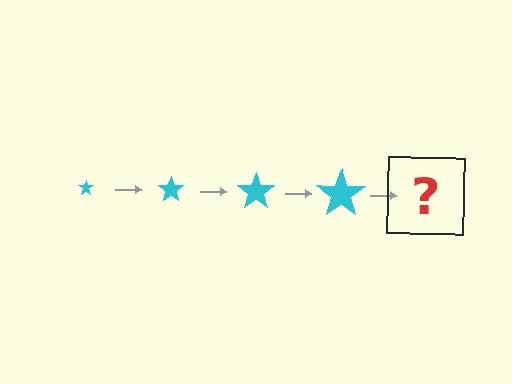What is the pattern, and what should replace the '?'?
The pattern is that the star gets progressively larger each step. The '?' should be a cyan star, larger than the previous one.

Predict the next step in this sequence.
The next step is a cyan star, larger than the previous one.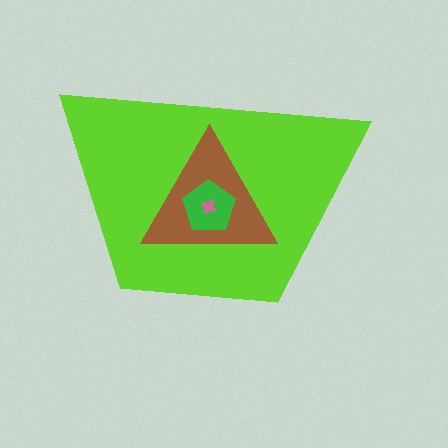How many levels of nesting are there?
4.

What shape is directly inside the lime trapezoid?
The brown triangle.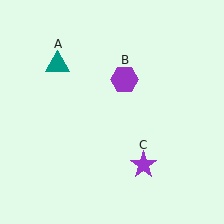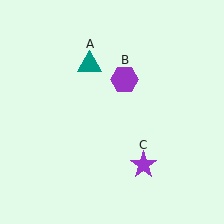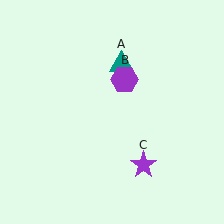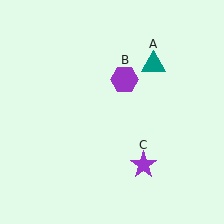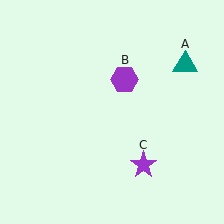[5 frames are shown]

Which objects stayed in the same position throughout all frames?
Purple hexagon (object B) and purple star (object C) remained stationary.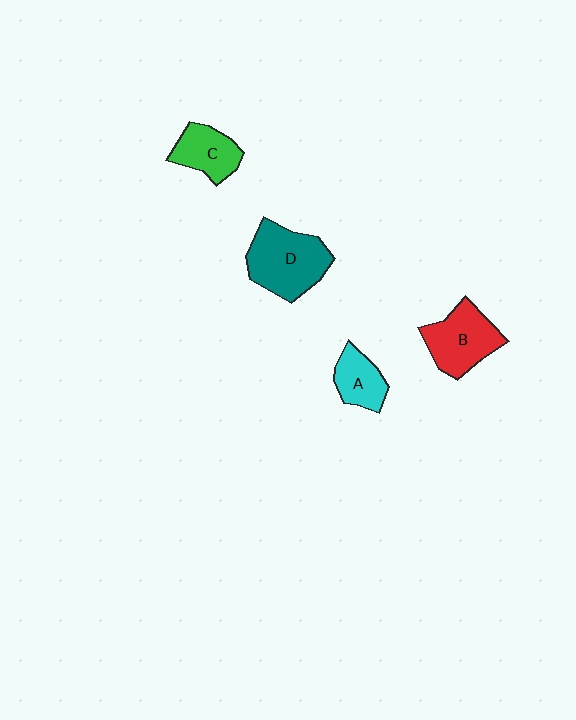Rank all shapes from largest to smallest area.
From largest to smallest: D (teal), B (red), C (green), A (cyan).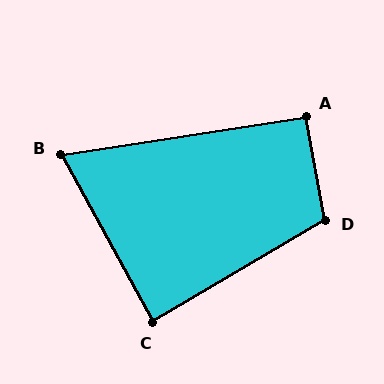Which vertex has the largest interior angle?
D, at approximately 110 degrees.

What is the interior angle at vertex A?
Approximately 92 degrees (approximately right).